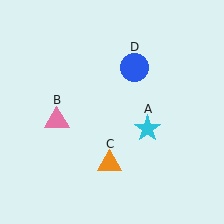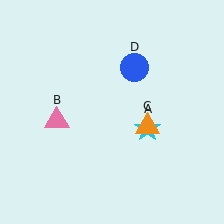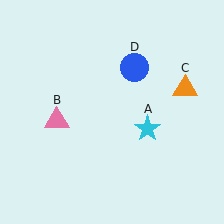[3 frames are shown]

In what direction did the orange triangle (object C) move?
The orange triangle (object C) moved up and to the right.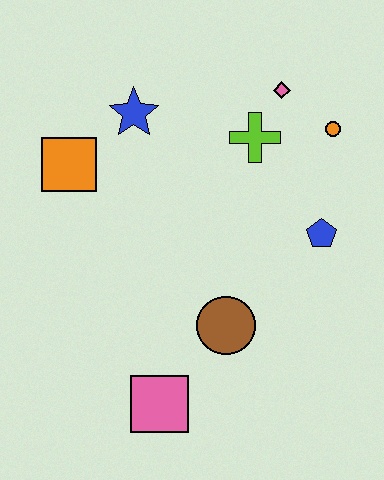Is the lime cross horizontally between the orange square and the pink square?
No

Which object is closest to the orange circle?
The pink diamond is closest to the orange circle.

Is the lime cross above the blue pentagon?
Yes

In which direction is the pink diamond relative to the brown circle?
The pink diamond is above the brown circle.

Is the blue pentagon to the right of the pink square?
Yes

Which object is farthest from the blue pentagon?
The orange square is farthest from the blue pentagon.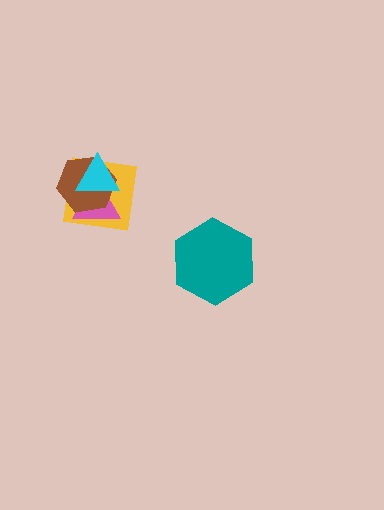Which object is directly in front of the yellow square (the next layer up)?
The pink triangle is directly in front of the yellow square.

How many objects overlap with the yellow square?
3 objects overlap with the yellow square.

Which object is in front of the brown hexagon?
The cyan triangle is in front of the brown hexagon.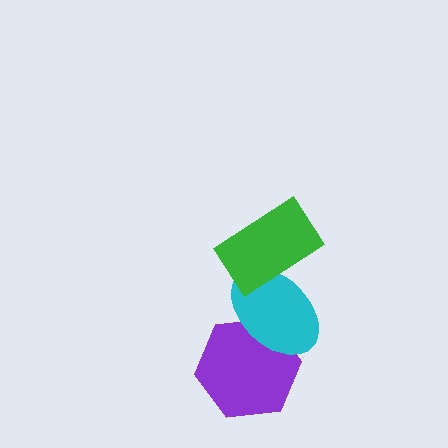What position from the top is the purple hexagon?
The purple hexagon is 3rd from the top.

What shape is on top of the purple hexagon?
The cyan ellipse is on top of the purple hexagon.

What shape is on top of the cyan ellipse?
The green rectangle is on top of the cyan ellipse.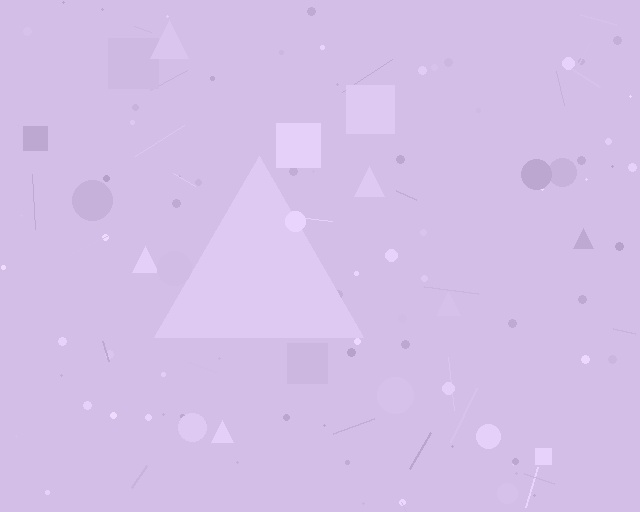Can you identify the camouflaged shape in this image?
The camouflaged shape is a triangle.